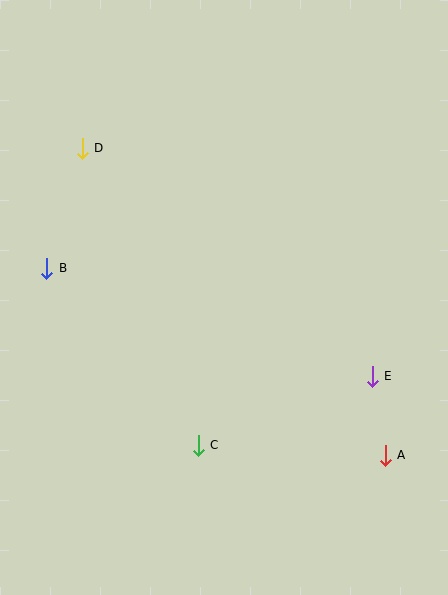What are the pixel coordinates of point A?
Point A is at (385, 455).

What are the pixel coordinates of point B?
Point B is at (47, 268).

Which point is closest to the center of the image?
Point C at (198, 445) is closest to the center.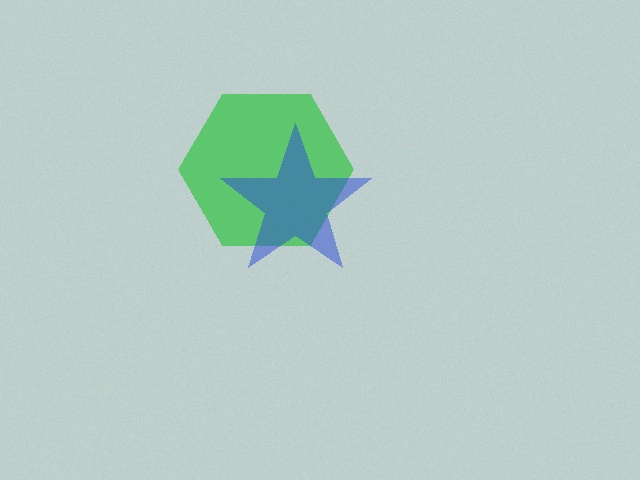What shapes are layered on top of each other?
The layered shapes are: a green hexagon, a blue star.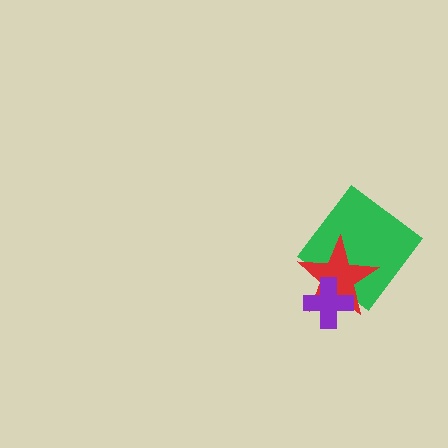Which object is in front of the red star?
The purple cross is in front of the red star.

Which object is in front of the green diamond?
The red star is in front of the green diamond.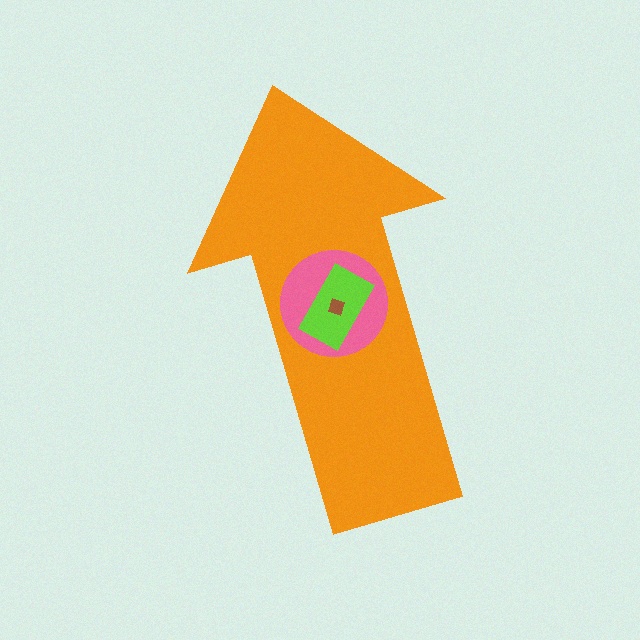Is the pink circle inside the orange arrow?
Yes.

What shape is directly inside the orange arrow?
The pink circle.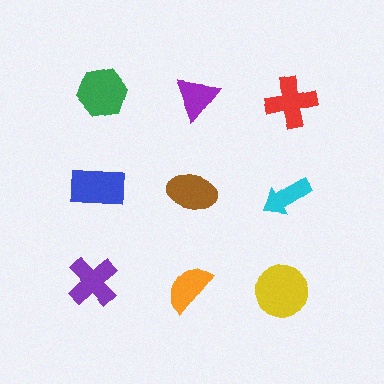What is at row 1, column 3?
A red cross.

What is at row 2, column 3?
A cyan arrow.